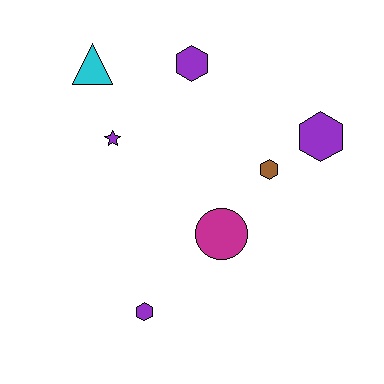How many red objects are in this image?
There are no red objects.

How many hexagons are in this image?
There are 4 hexagons.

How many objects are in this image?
There are 7 objects.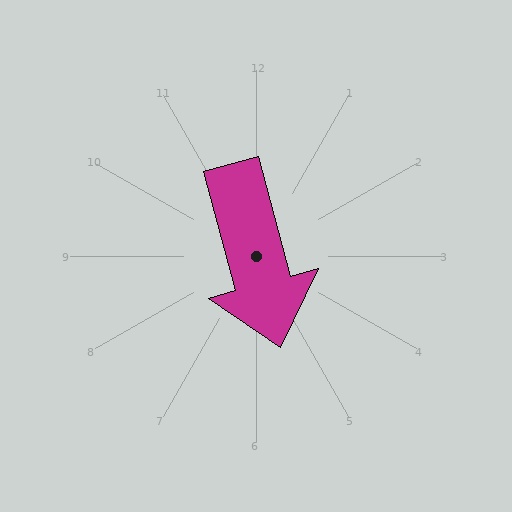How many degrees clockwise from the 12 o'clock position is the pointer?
Approximately 165 degrees.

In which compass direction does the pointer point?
South.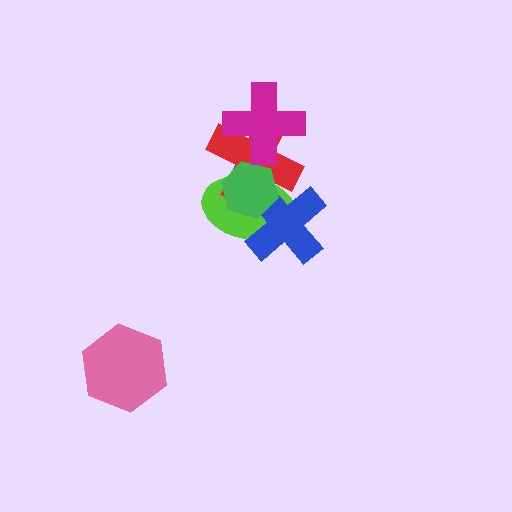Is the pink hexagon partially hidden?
No, no other shape covers it.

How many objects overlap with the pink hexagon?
0 objects overlap with the pink hexagon.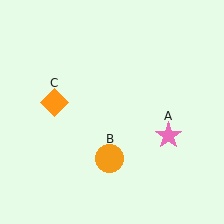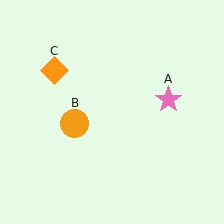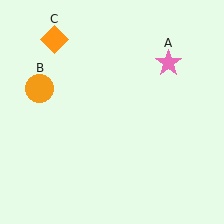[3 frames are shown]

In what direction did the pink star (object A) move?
The pink star (object A) moved up.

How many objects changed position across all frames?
3 objects changed position: pink star (object A), orange circle (object B), orange diamond (object C).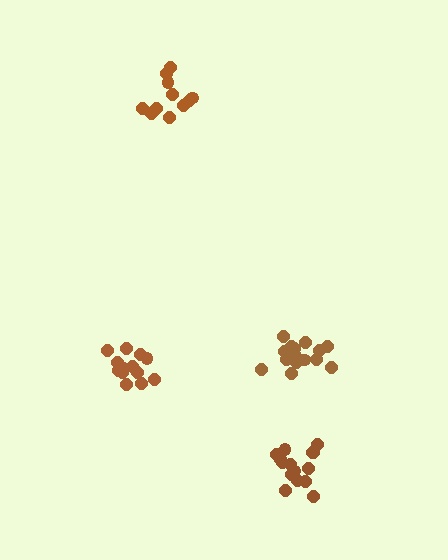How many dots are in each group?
Group 1: 15 dots, Group 2: 14 dots, Group 3: 11 dots, Group 4: 15 dots (55 total).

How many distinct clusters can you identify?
There are 4 distinct clusters.